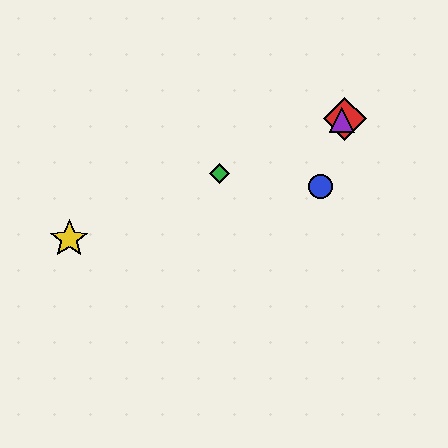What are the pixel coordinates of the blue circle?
The blue circle is at (321, 187).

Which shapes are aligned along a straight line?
The red diamond, the green diamond, the yellow star, the purple triangle are aligned along a straight line.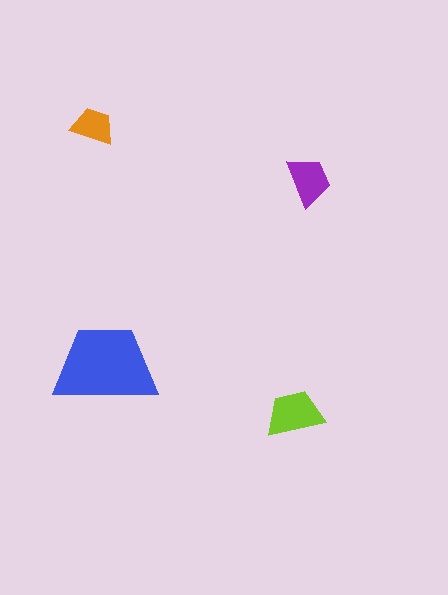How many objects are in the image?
There are 4 objects in the image.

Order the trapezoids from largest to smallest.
the blue one, the lime one, the purple one, the orange one.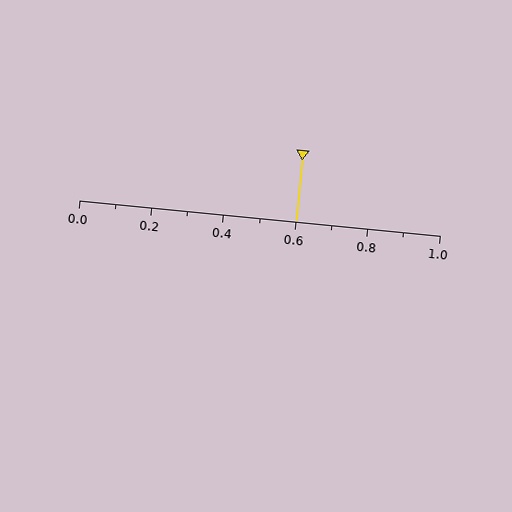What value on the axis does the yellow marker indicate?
The marker indicates approximately 0.6.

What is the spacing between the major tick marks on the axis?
The major ticks are spaced 0.2 apart.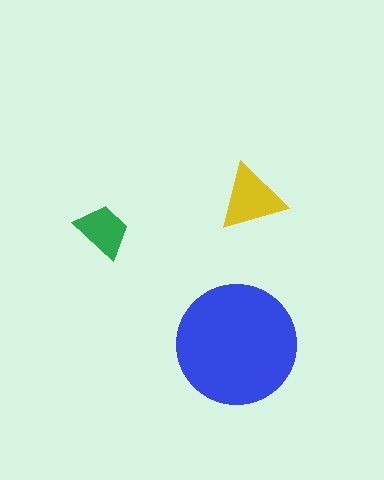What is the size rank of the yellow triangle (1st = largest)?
2nd.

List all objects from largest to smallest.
The blue circle, the yellow triangle, the green trapezoid.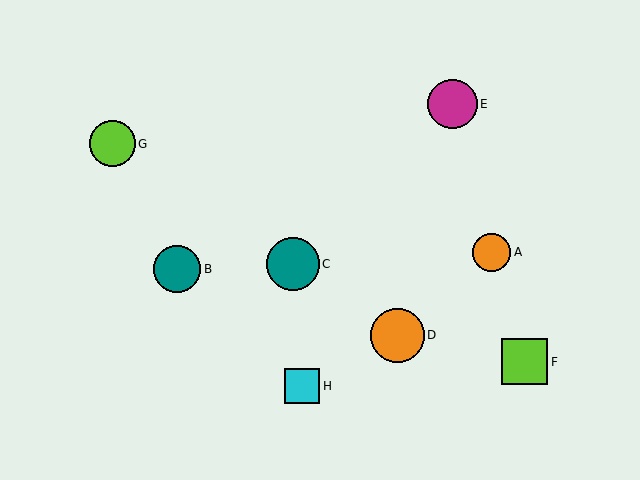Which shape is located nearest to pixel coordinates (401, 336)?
The orange circle (labeled D) at (397, 335) is nearest to that location.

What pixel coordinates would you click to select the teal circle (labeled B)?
Click at (177, 269) to select the teal circle B.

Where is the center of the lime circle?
The center of the lime circle is at (112, 144).